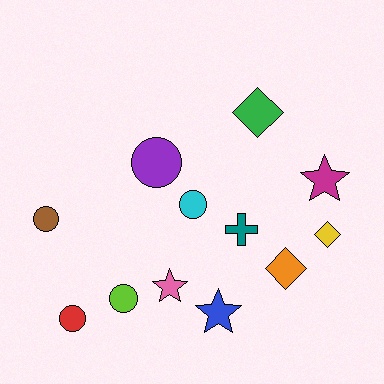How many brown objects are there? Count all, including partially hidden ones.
There is 1 brown object.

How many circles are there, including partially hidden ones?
There are 5 circles.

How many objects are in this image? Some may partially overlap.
There are 12 objects.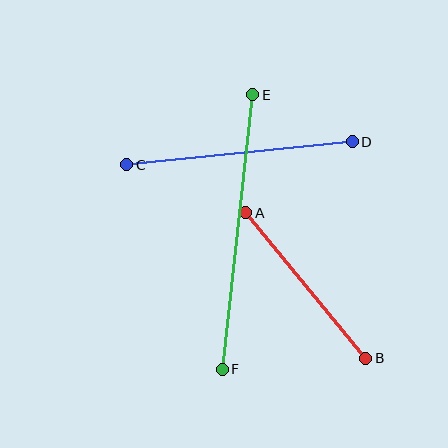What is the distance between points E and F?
The distance is approximately 276 pixels.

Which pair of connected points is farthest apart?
Points E and F are farthest apart.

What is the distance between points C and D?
The distance is approximately 227 pixels.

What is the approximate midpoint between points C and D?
The midpoint is at approximately (240, 153) pixels.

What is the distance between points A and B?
The distance is approximately 189 pixels.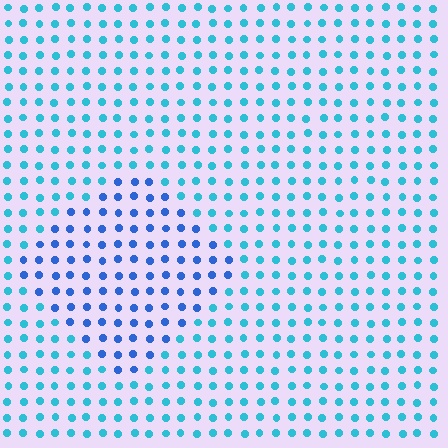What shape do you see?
I see a diamond.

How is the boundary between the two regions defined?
The boundary is defined purely by a slight shift in hue (about 33 degrees). Spacing, size, and orientation are identical on both sides.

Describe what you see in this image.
The image is filled with small cyan elements in a uniform arrangement. A diamond-shaped region is visible where the elements are tinted to a slightly different hue, forming a subtle color boundary.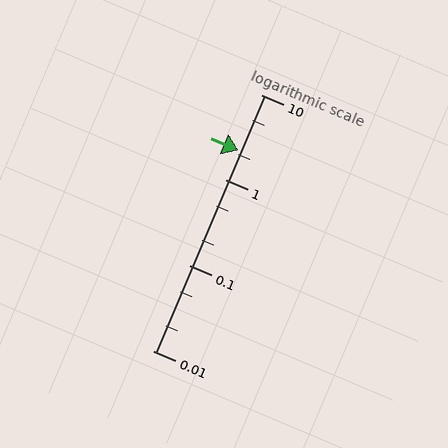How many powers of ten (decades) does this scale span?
The scale spans 3 decades, from 0.01 to 10.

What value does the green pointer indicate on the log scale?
The pointer indicates approximately 2.2.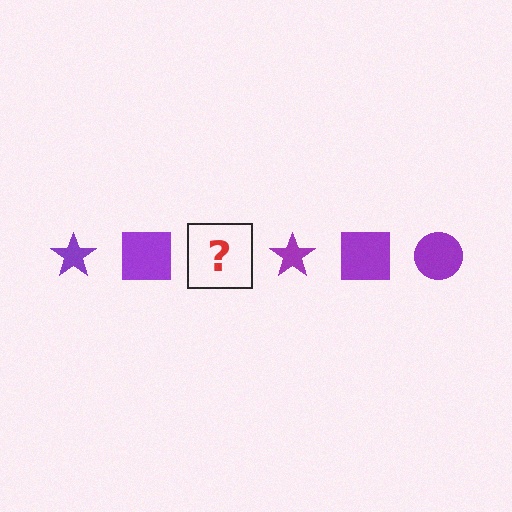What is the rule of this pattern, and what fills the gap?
The rule is that the pattern cycles through star, square, circle shapes in purple. The gap should be filled with a purple circle.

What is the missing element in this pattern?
The missing element is a purple circle.